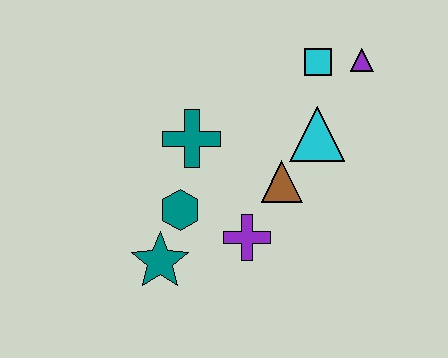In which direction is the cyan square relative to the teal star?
The cyan square is above the teal star.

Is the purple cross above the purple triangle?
No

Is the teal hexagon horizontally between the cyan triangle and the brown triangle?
No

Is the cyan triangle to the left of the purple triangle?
Yes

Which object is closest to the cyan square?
The purple triangle is closest to the cyan square.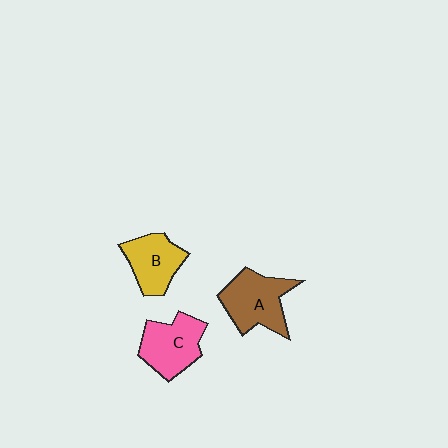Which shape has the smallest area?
Shape B (yellow).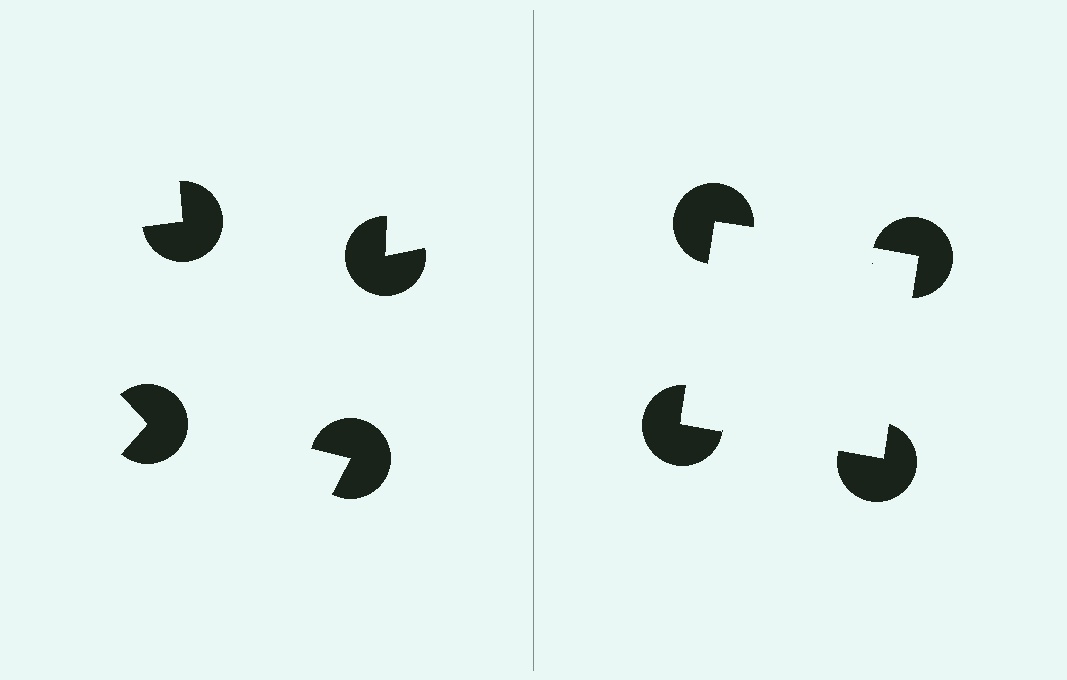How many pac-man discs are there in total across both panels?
8 — 4 on each side.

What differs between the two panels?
The pac-man discs are positioned identically on both sides; only the wedge orientations differ. On the right they align to a square; on the left they are misaligned.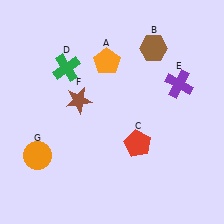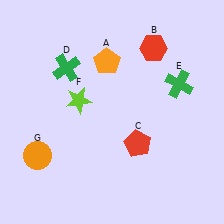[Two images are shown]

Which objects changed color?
B changed from brown to red. E changed from purple to green. F changed from brown to lime.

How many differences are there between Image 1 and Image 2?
There are 3 differences between the two images.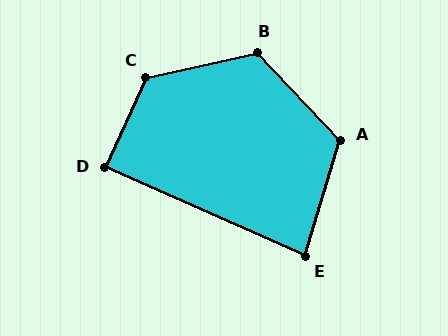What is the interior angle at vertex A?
Approximately 120 degrees (obtuse).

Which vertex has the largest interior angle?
C, at approximately 127 degrees.